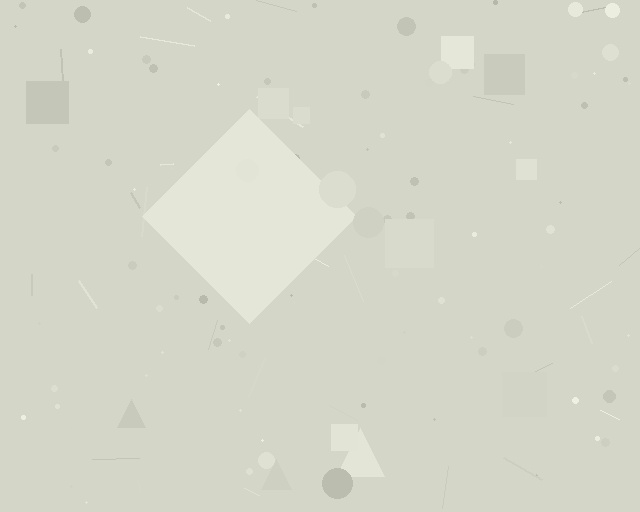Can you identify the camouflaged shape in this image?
The camouflaged shape is a diamond.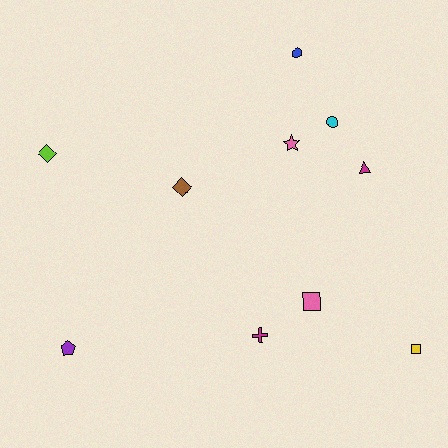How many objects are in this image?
There are 10 objects.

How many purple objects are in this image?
There is 1 purple object.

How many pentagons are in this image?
There is 1 pentagon.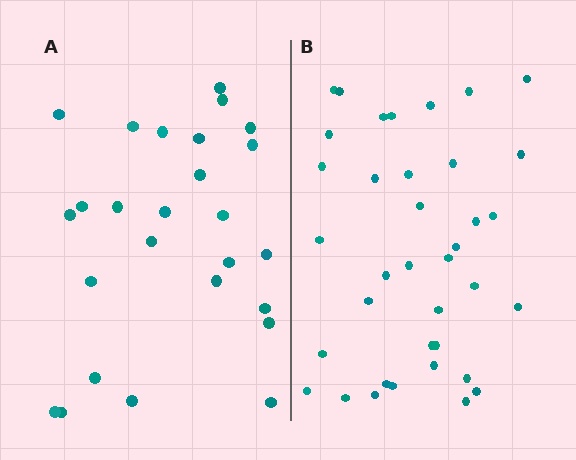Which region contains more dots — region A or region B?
Region B (the right region) has more dots.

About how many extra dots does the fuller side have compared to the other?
Region B has roughly 12 or so more dots than region A.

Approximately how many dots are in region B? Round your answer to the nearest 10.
About 40 dots. (The exact count is 37, which rounds to 40.)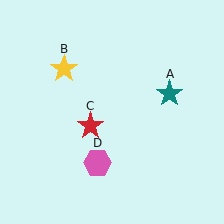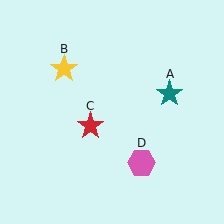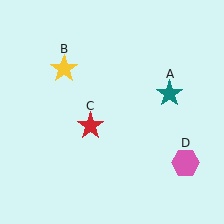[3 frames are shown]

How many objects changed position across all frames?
1 object changed position: pink hexagon (object D).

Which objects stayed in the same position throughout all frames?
Teal star (object A) and yellow star (object B) and red star (object C) remained stationary.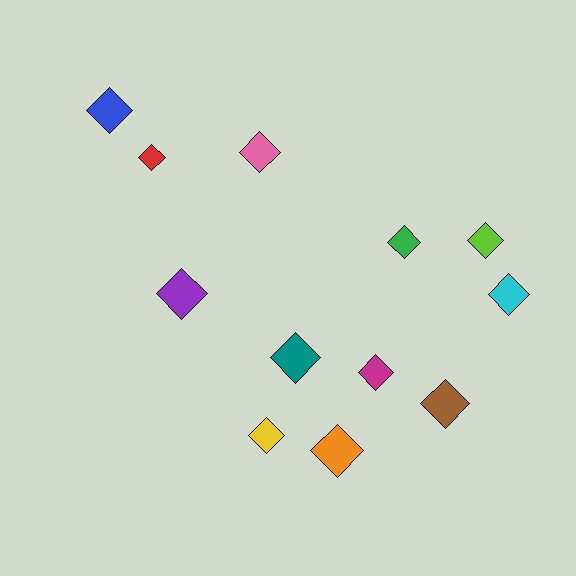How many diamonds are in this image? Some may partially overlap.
There are 12 diamonds.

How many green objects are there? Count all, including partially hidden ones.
There is 1 green object.